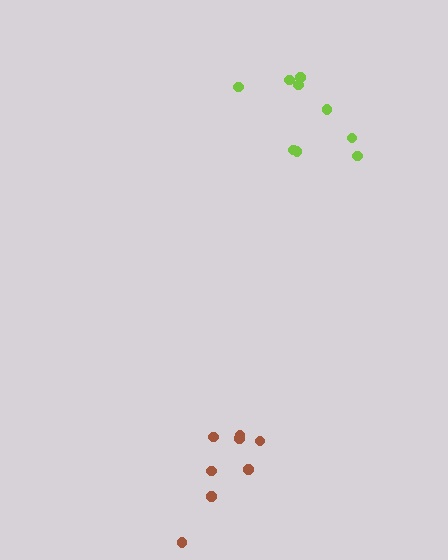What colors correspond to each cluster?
The clusters are colored: lime, brown.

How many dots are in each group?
Group 1: 9 dots, Group 2: 8 dots (17 total).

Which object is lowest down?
The brown cluster is bottommost.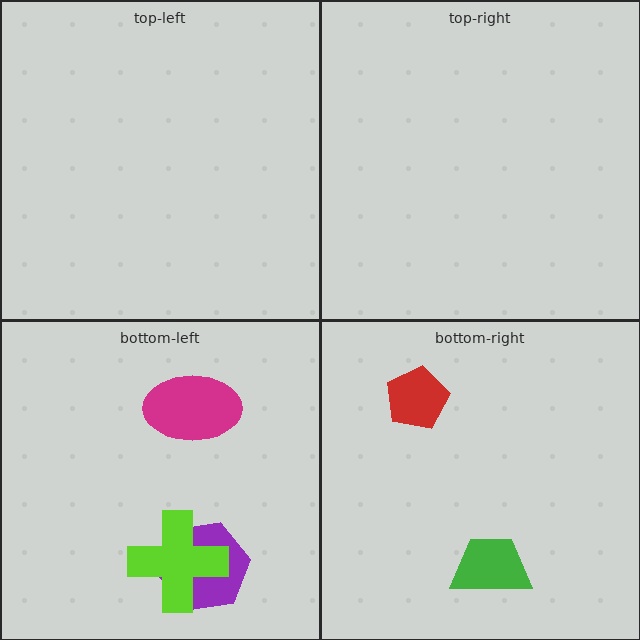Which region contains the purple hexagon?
The bottom-left region.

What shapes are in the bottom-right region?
The green trapezoid, the red pentagon.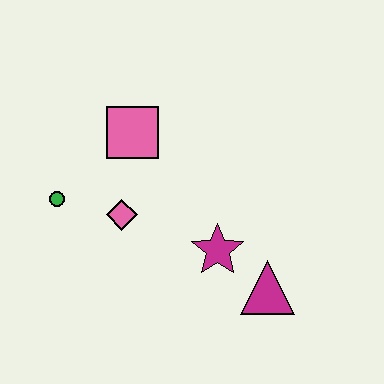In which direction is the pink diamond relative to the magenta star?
The pink diamond is to the left of the magenta star.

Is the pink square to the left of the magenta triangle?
Yes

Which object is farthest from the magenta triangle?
The green circle is farthest from the magenta triangle.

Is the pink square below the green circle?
No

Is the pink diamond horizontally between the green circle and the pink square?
Yes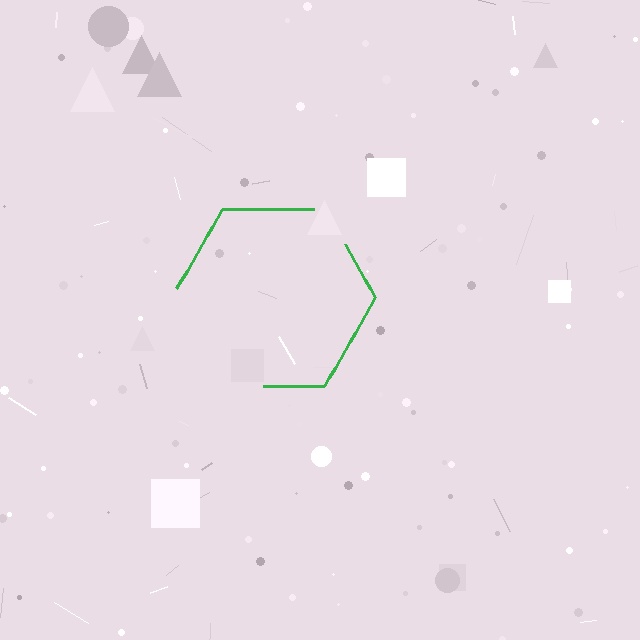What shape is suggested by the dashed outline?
The dashed outline suggests a hexagon.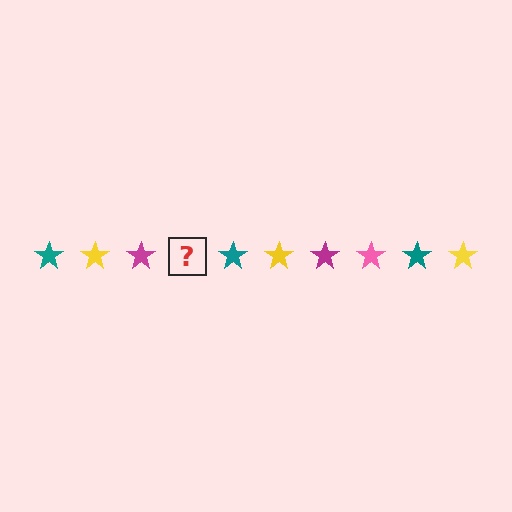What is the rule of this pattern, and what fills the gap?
The rule is that the pattern cycles through teal, yellow, magenta, pink stars. The gap should be filled with a pink star.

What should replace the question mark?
The question mark should be replaced with a pink star.